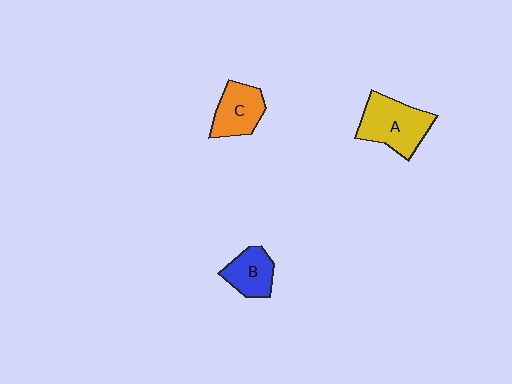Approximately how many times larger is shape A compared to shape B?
Approximately 1.6 times.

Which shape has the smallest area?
Shape B (blue).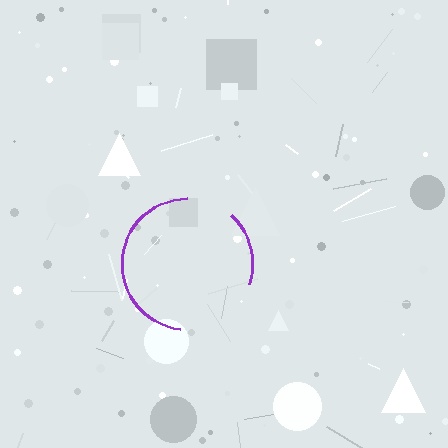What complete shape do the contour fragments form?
The contour fragments form a circle.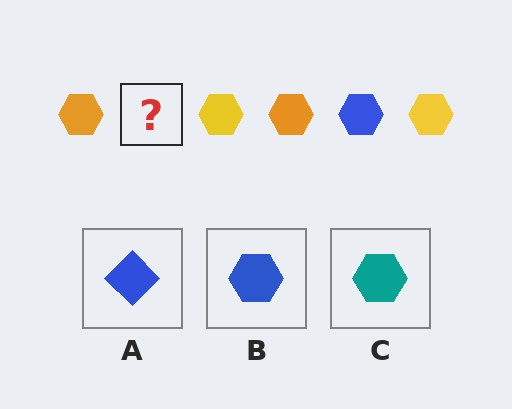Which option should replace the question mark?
Option B.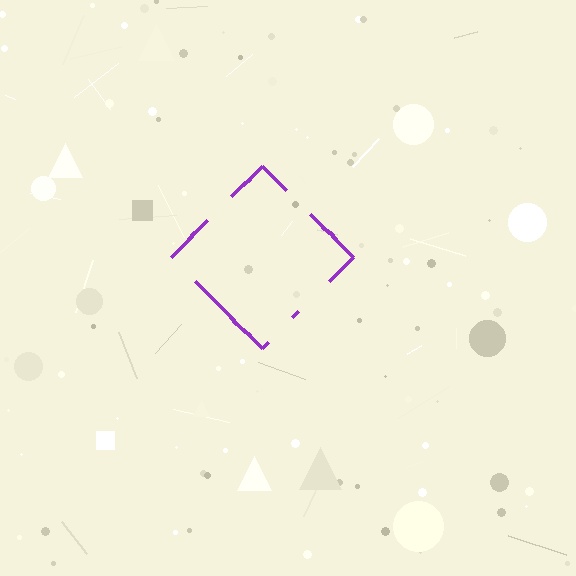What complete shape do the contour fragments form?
The contour fragments form a diamond.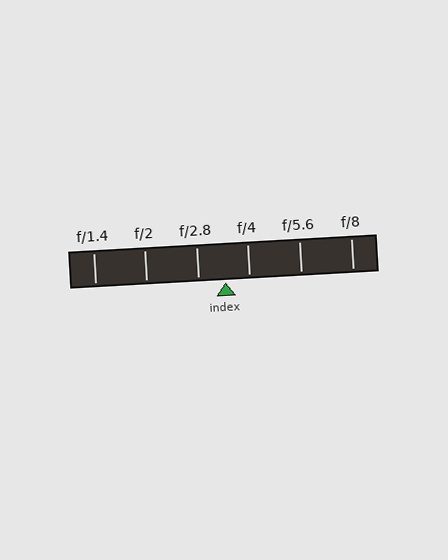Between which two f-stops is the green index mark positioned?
The index mark is between f/2.8 and f/4.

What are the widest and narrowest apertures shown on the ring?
The widest aperture shown is f/1.4 and the narrowest is f/8.